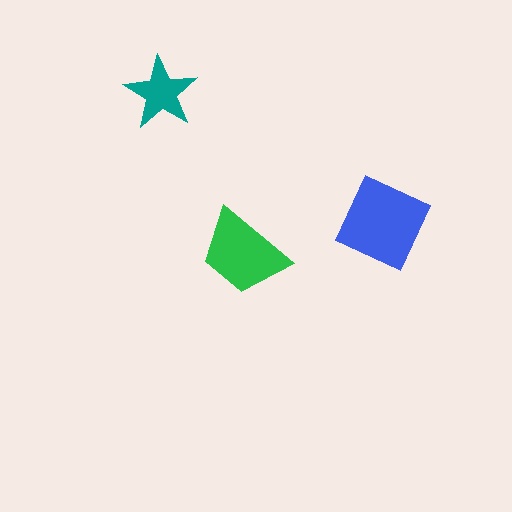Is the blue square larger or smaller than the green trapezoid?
Larger.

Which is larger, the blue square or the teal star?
The blue square.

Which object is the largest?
The blue square.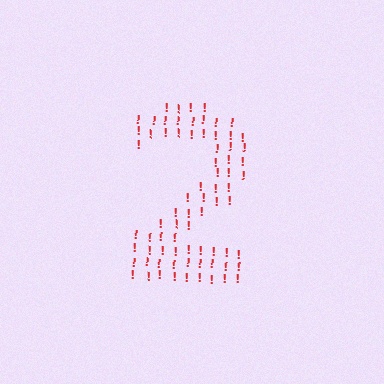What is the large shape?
The large shape is the digit 2.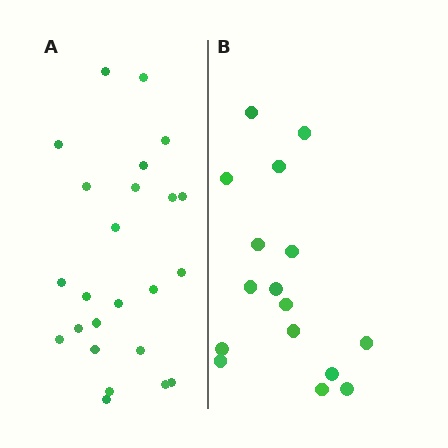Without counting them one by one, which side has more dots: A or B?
Region A (the left region) has more dots.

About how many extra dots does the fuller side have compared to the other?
Region A has roughly 8 or so more dots than region B.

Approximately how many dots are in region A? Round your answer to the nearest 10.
About 20 dots. (The exact count is 24, which rounds to 20.)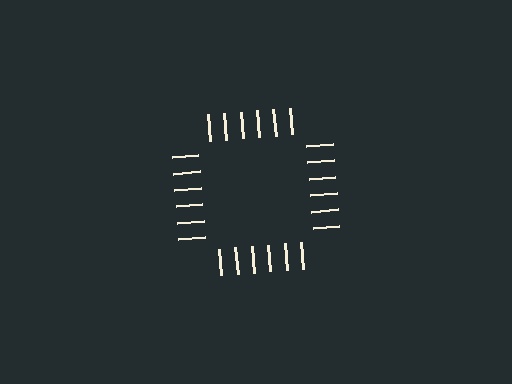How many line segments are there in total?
24 — 6 along each of the 4 edges.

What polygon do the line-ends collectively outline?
An illusory square — the line segments terminate on its edges but no continuous stroke is drawn.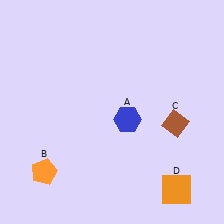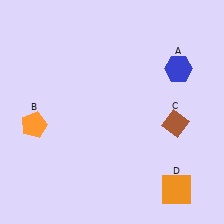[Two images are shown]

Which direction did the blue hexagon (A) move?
The blue hexagon (A) moved right.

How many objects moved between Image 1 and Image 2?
2 objects moved between the two images.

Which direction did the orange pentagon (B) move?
The orange pentagon (B) moved up.